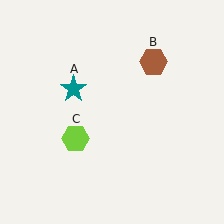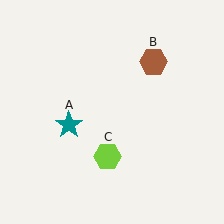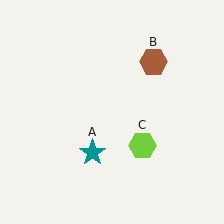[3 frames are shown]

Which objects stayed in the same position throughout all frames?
Brown hexagon (object B) remained stationary.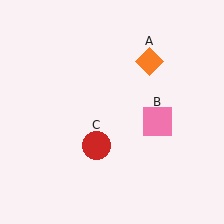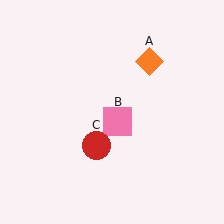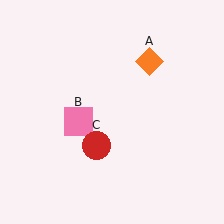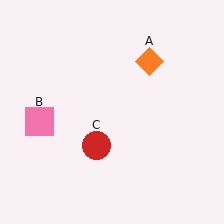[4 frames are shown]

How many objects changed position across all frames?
1 object changed position: pink square (object B).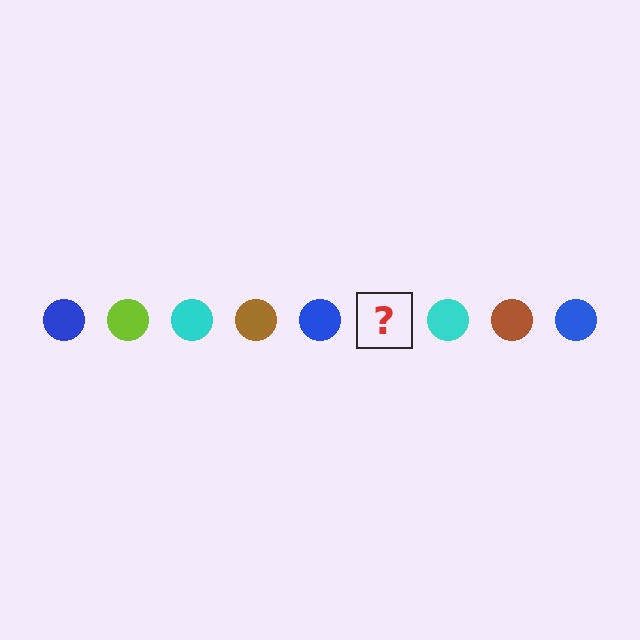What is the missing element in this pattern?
The missing element is a lime circle.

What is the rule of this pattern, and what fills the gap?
The rule is that the pattern cycles through blue, lime, cyan, brown circles. The gap should be filled with a lime circle.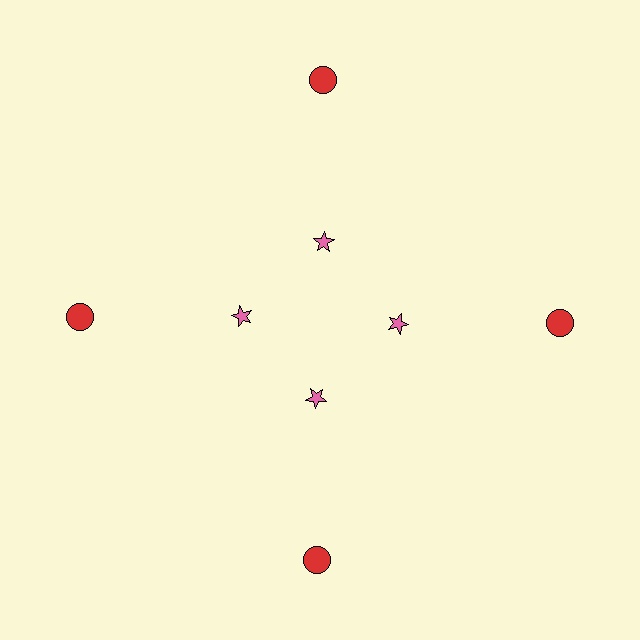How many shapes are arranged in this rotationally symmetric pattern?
There are 8 shapes, arranged in 4 groups of 2.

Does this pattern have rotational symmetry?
Yes, this pattern has 4-fold rotational symmetry. It looks the same after rotating 90 degrees around the center.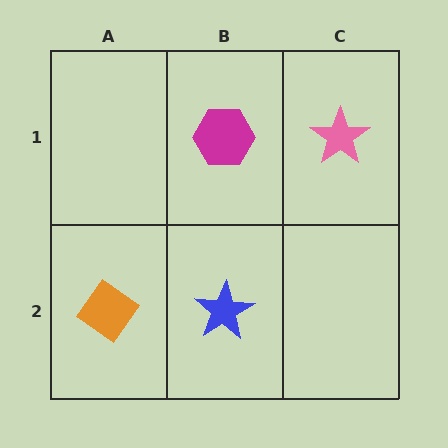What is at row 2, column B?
A blue star.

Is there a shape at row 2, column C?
No, that cell is empty.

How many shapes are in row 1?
2 shapes.